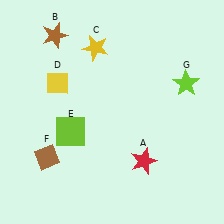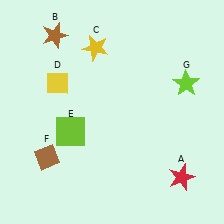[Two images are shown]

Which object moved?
The red star (A) moved right.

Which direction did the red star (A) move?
The red star (A) moved right.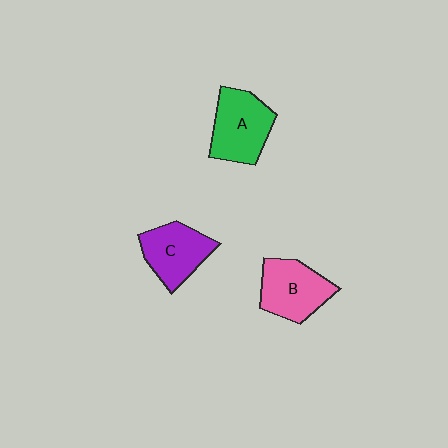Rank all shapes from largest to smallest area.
From largest to smallest: A (green), B (pink), C (purple).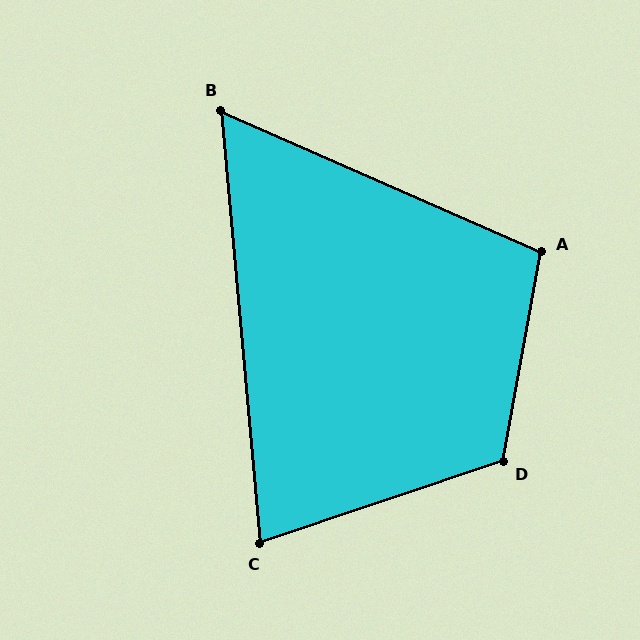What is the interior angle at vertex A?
Approximately 103 degrees (obtuse).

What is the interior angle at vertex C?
Approximately 77 degrees (acute).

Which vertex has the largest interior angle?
D, at approximately 119 degrees.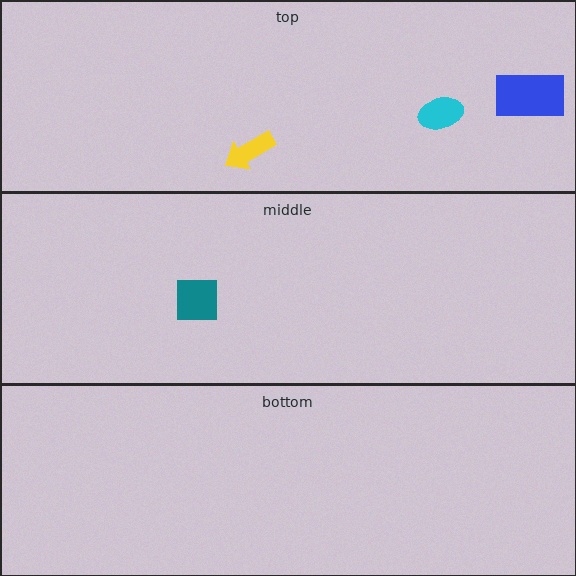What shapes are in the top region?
The blue rectangle, the yellow arrow, the cyan ellipse.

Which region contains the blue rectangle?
The top region.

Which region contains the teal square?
The middle region.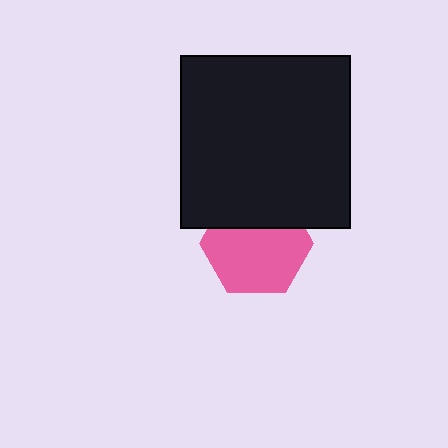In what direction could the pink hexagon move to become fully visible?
The pink hexagon could move down. That would shift it out from behind the black rectangle entirely.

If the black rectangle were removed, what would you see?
You would see the complete pink hexagon.